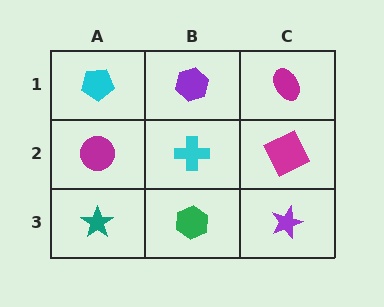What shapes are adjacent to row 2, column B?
A purple hexagon (row 1, column B), a green hexagon (row 3, column B), a magenta circle (row 2, column A), a magenta square (row 2, column C).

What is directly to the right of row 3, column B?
A purple star.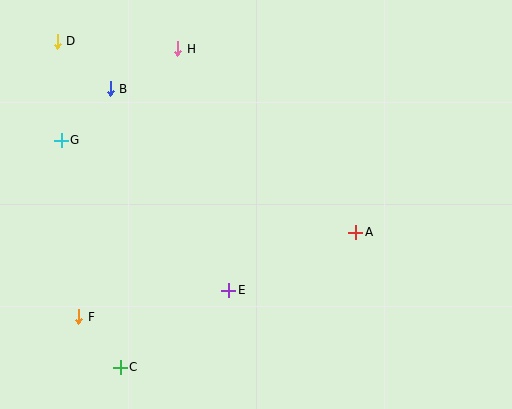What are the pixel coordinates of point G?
Point G is at (61, 140).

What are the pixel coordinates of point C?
Point C is at (120, 367).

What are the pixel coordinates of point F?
Point F is at (79, 317).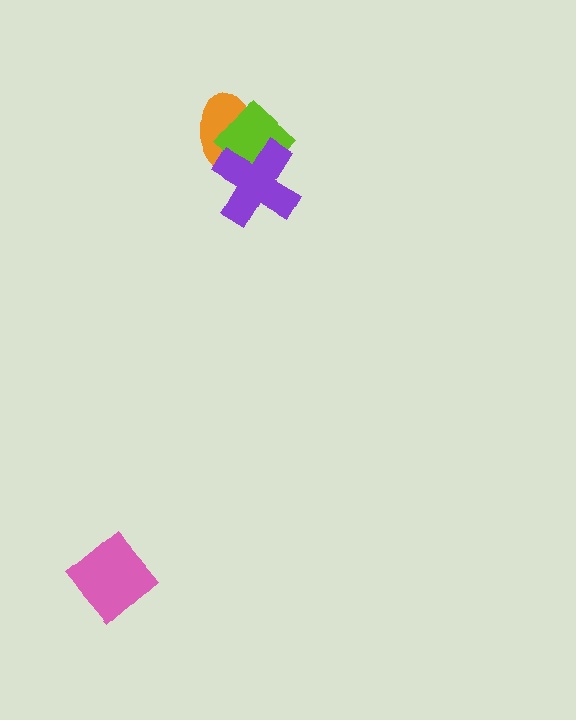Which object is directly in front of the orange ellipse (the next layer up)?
The lime diamond is directly in front of the orange ellipse.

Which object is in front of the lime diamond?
The purple cross is in front of the lime diamond.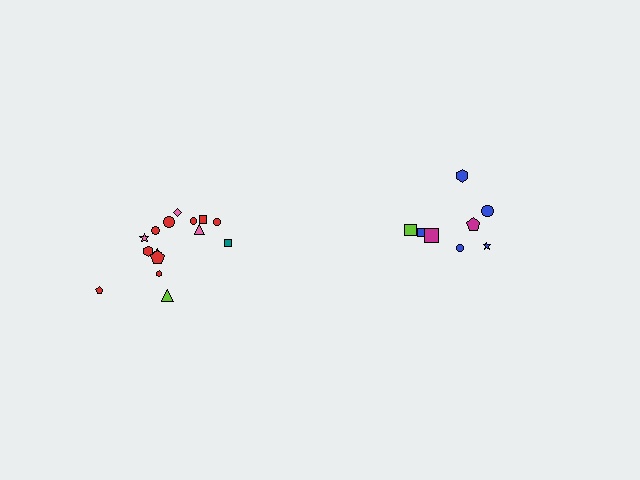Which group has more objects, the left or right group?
The left group.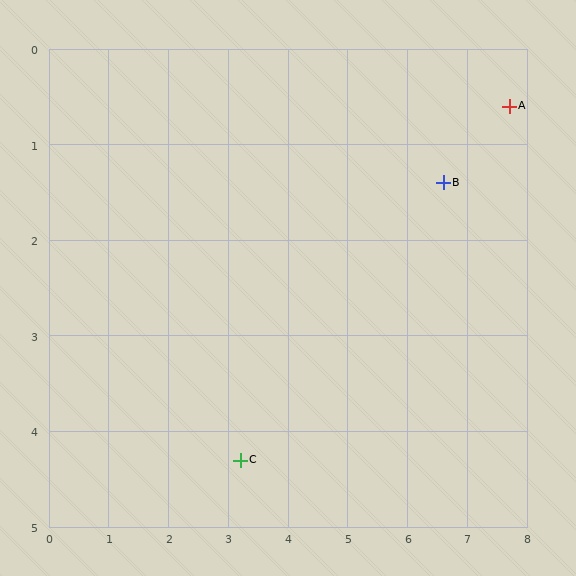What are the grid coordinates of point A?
Point A is at approximately (7.7, 0.6).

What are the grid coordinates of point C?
Point C is at approximately (3.2, 4.3).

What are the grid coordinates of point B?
Point B is at approximately (6.6, 1.4).